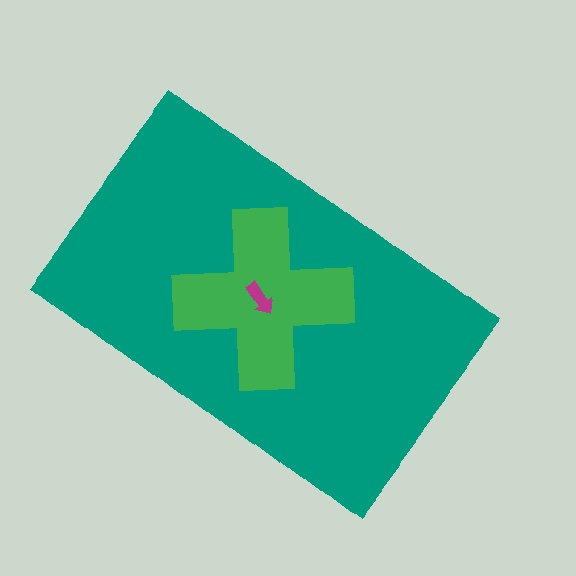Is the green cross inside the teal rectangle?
Yes.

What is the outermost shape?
The teal rectangle.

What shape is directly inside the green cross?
The magenta arrow.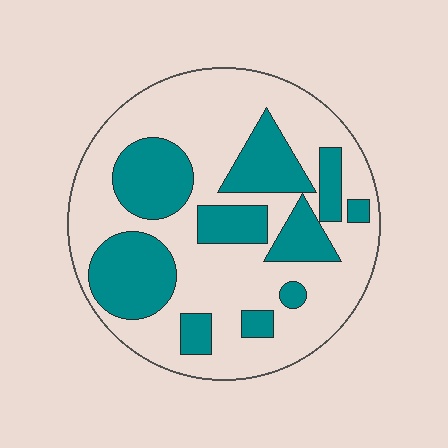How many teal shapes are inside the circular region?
10.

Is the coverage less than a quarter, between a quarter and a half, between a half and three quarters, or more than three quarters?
Between a quarter and a half.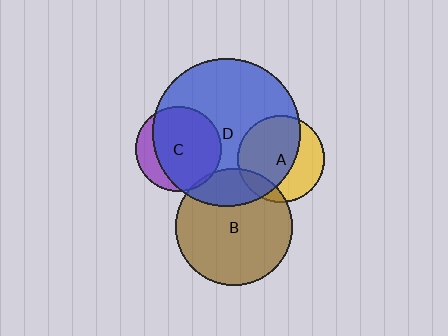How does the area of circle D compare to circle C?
Approximately 3.0 times.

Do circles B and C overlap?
Yes.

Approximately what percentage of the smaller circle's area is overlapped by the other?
Approximately 5%.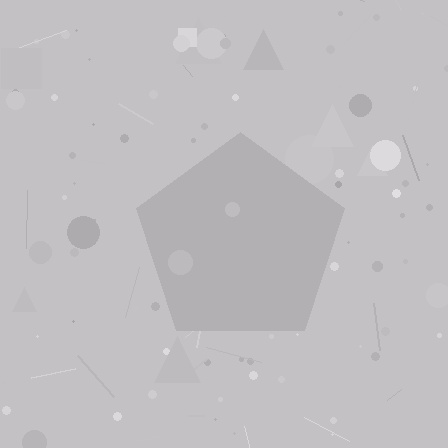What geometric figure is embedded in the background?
A pentagon is embedded in the background.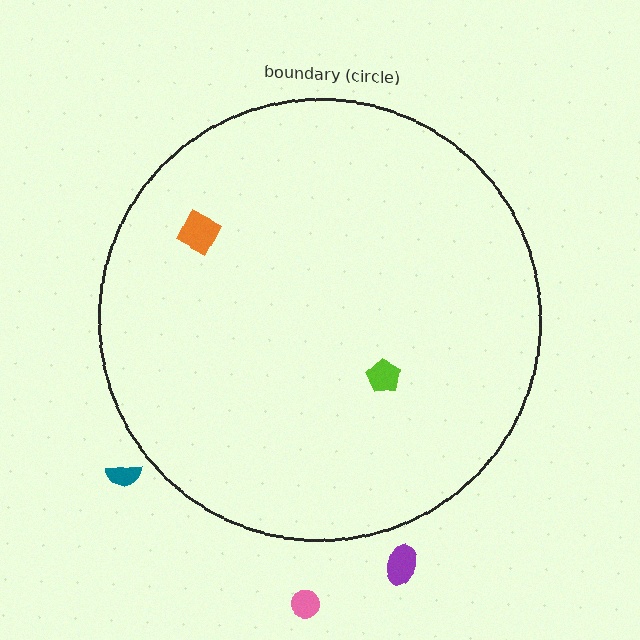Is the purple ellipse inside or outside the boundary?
Outside.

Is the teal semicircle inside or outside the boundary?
Outside.